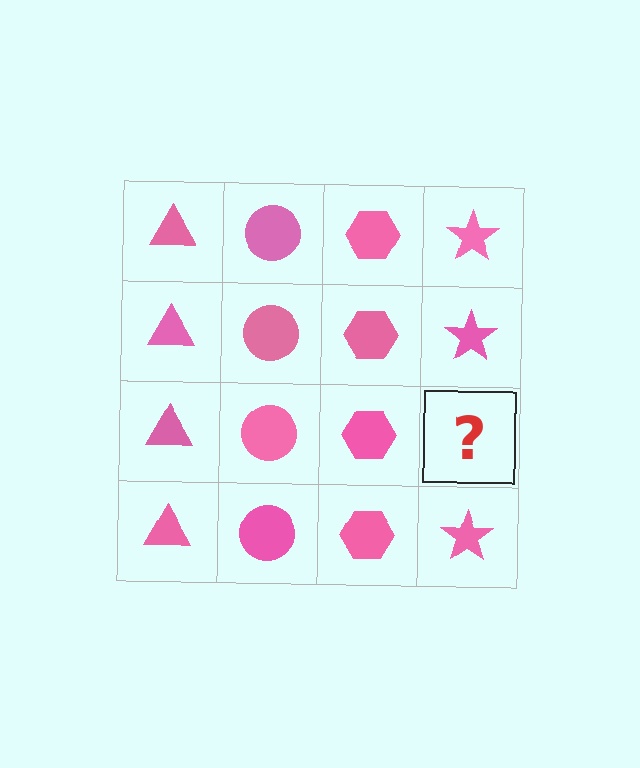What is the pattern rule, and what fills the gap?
The rule is that each column has a consistent shape. The gap should be filled with a pink star.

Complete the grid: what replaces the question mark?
The question mark should be replaced with a pink star.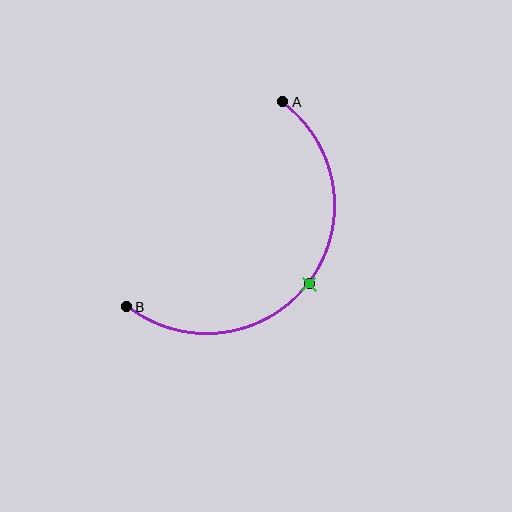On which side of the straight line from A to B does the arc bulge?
The arc bulges below and to the right of the straight line connecting A and B.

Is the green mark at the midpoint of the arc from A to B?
Yes. The green mark lies on the arc at equal arc-length from both A and B — it is the arc midpoint.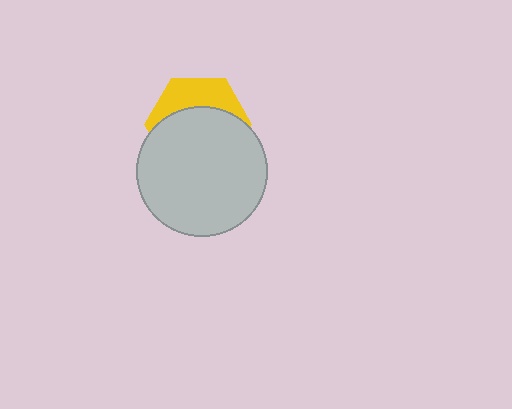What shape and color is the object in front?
The object in front is a light gray circle.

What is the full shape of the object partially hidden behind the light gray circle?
The partially hidden object is a yellow hexagon.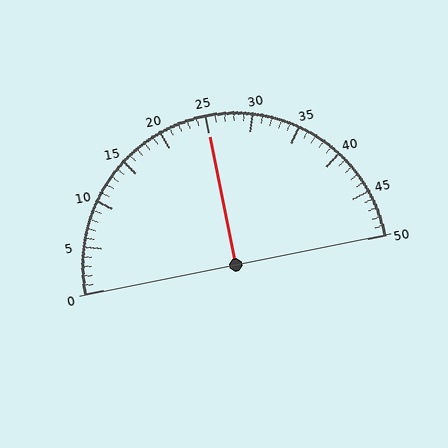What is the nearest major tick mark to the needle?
The nearest major tick mark is 25.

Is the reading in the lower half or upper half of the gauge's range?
The reading is in the upper half of the range (0 to 50).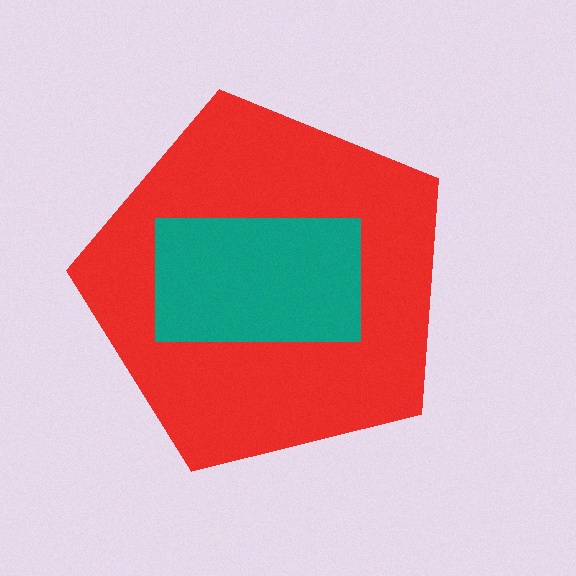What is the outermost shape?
The red pentagon.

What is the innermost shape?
The teal rectangle.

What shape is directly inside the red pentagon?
The teal rectangle.